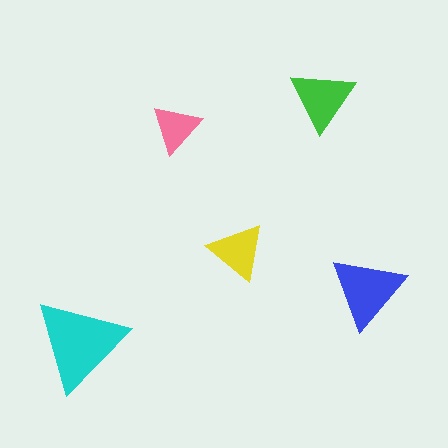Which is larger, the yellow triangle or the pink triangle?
The yellow one.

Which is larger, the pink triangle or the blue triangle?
The blue one.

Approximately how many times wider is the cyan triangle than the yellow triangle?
About 1.5 times wider.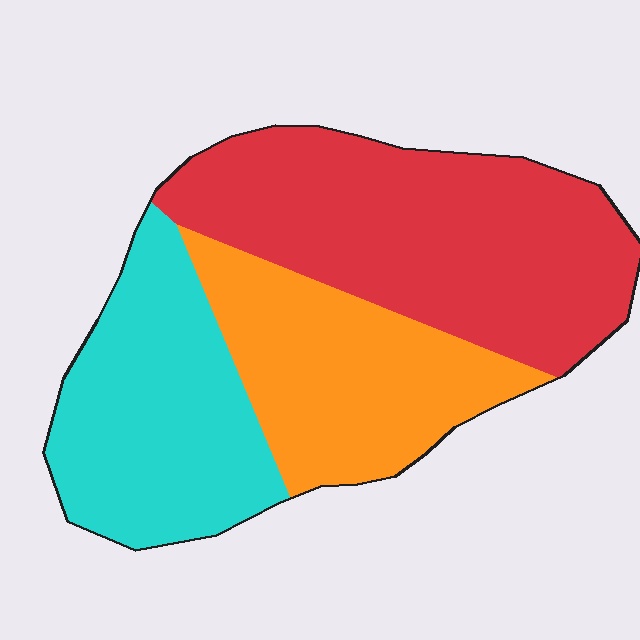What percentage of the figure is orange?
Orange takes up about one quarter (1/4) of the figure.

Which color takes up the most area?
Red, at roughly 45%.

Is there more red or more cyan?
Red.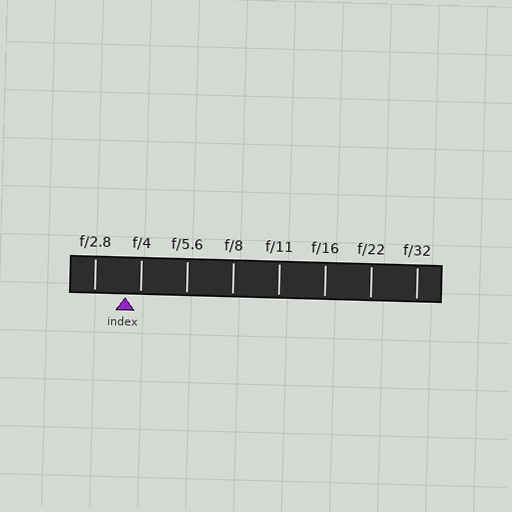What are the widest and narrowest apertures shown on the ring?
The widest aperture shown is f/2.8 and the narrowest is f/32.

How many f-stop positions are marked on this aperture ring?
There are 8 f-stop positions marked.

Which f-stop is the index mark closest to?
The index mark is closest to f/4.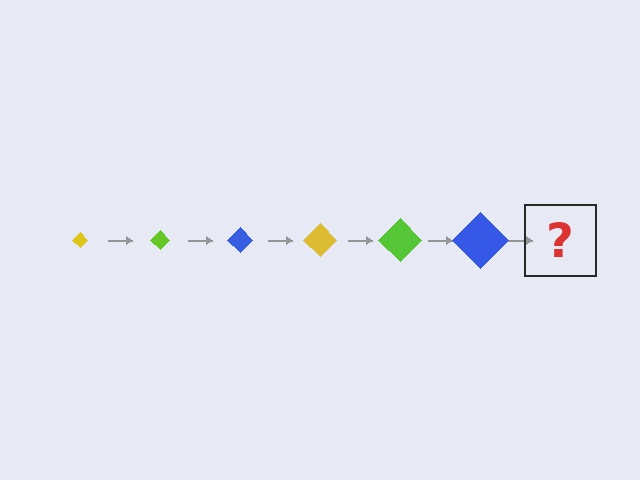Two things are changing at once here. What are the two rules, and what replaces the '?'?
The two rules are that the diamond grows larger each step and the color cycles through yellow, lime, and blue. The '?' should be a yellow diamond, larger than the previous one.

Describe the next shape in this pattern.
It should be a yellow diamond, larger than the previous one.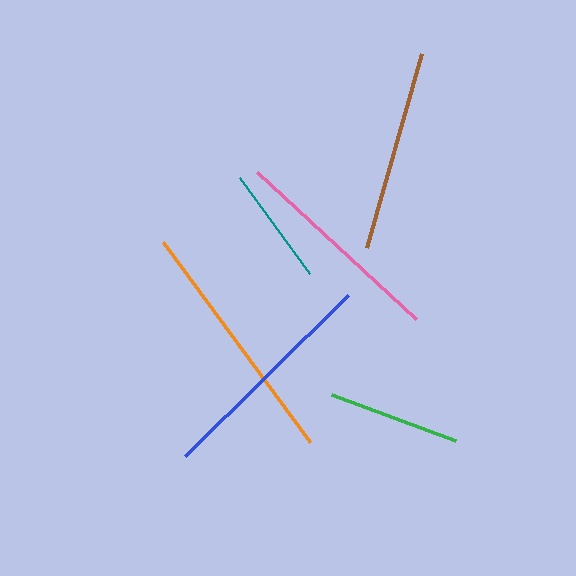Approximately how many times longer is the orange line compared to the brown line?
The orange line is approximately 1.2 times the length of the brown line.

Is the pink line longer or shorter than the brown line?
The pink line is longer than the brown line.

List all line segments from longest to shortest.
From longest to shortest: orange, blue, pink, brown, green, teal.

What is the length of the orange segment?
The orange segment is approximately 248 pixels long.